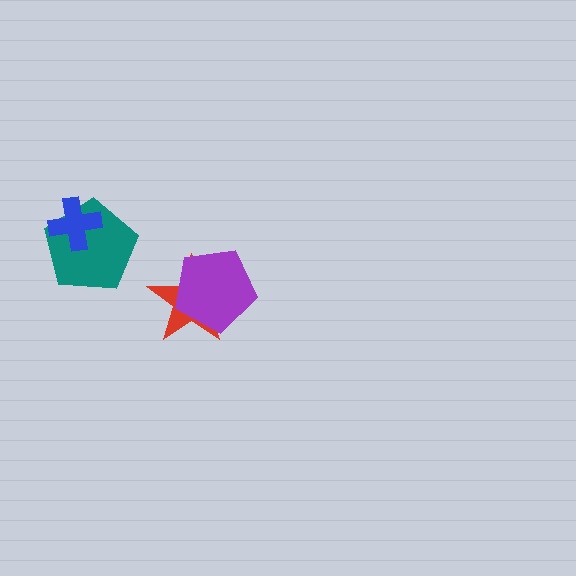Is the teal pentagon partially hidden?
Yes, it is partially covered by another shape.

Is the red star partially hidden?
Yes, it is partially covered by another shape.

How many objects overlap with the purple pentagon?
1 object overlaps with the purple pentagon.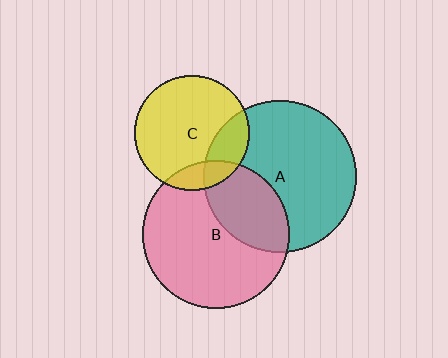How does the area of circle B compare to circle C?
Approximately 1.6 times.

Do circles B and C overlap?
Yes.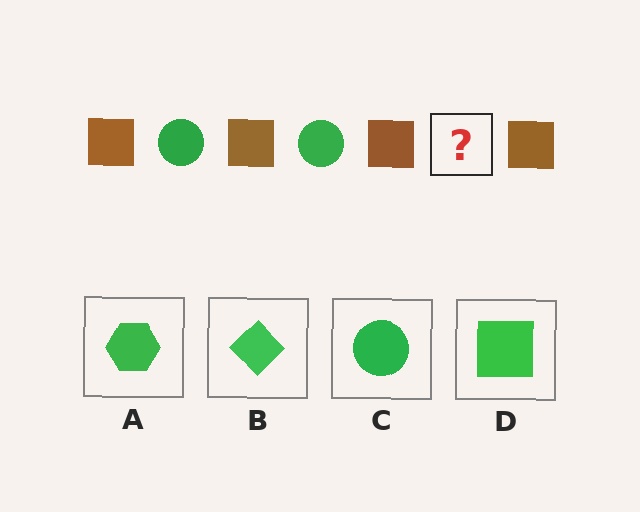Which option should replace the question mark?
Option C.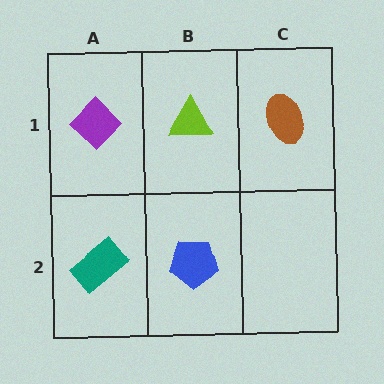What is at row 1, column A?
A purple diamond.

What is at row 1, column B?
A lime triangle.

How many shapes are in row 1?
3 shapes.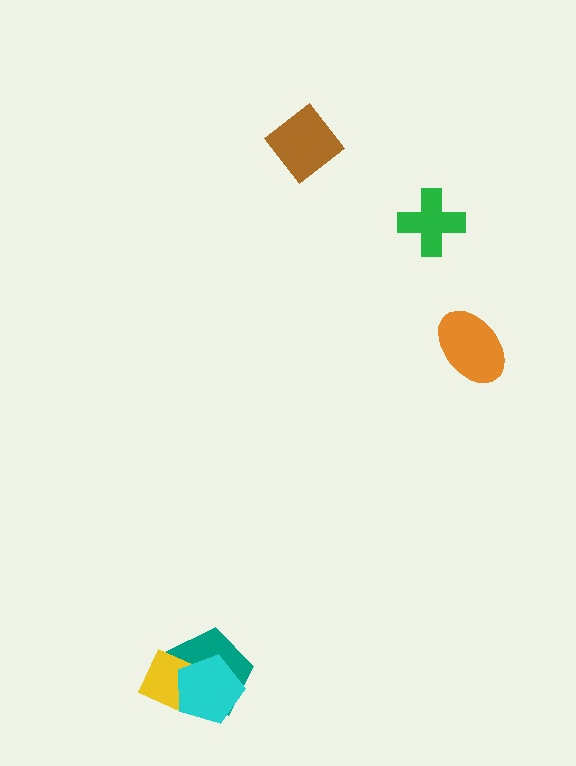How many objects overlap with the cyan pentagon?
2 objects overlap with the cyan pentagon.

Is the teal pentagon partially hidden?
Yes, it is partially covered by another shape.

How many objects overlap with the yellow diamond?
2 objects overlap with the yellow diamond.